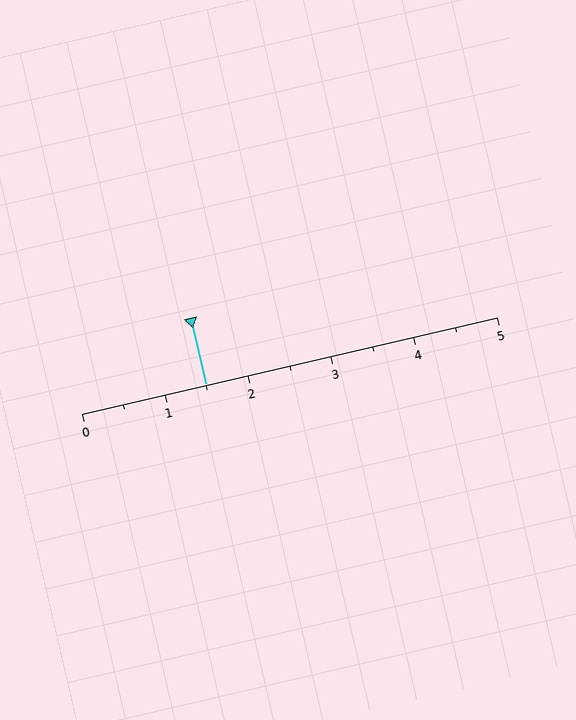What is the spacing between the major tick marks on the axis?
The major ticks are spaced 1 apart.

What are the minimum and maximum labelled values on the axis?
The axis runs from 0 to 5.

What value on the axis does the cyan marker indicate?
The marker indicates approximately 1.5.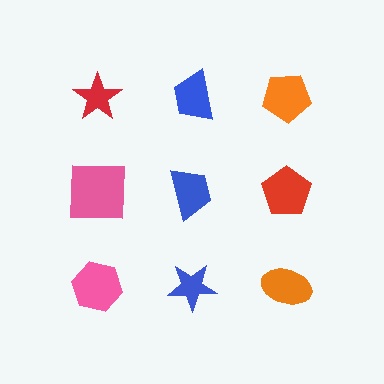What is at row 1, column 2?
A blue trapezoid.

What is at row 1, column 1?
A red star.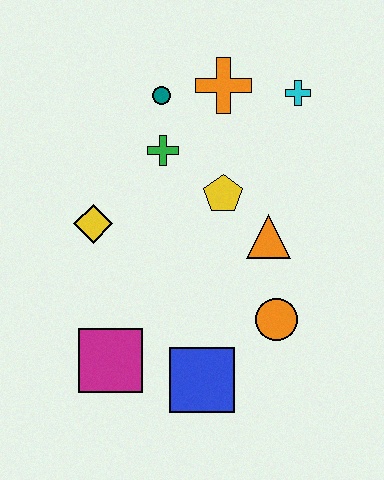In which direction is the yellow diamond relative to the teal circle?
The yellow diamond is below the teal circle.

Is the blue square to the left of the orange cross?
Yes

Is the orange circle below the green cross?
Yes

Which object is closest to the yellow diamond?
The green cross is closest to the yellow diamond.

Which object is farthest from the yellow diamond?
The cyan cross is farthest from the yellow diamond.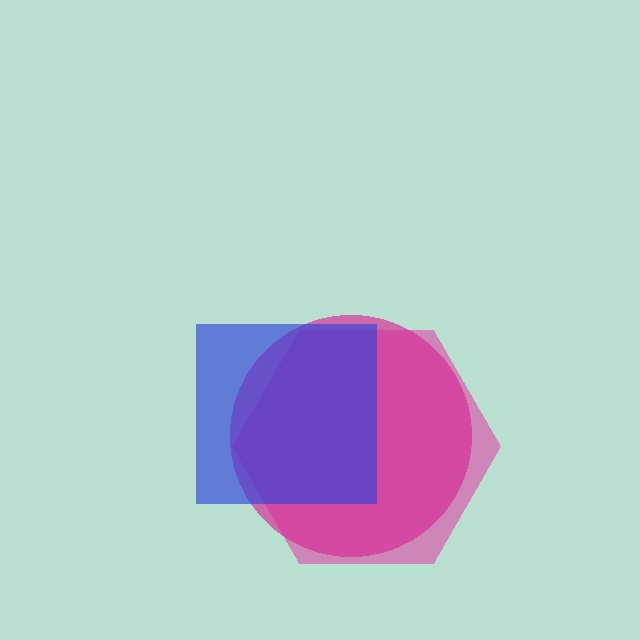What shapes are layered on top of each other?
The layered shapes are: a pink hexagon, a magenta circle, a blue square.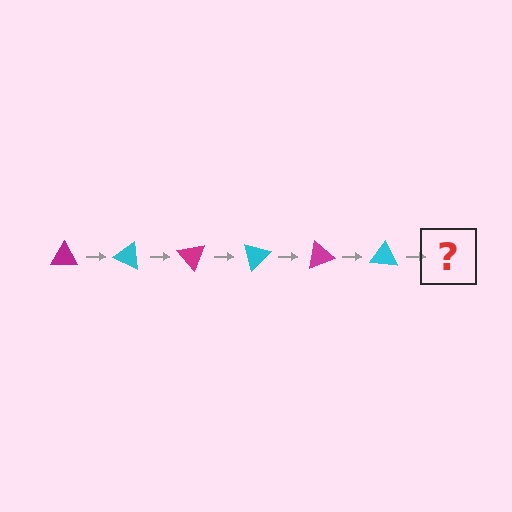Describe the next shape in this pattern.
It should be a magenta triangle, rotated 150 degrees from the start.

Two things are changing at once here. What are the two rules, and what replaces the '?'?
The two rules are that it rotates 25 degrees each step and the color cycles through magenta and cyan. The '?' should be a magenta triangle, rotated 150 degrees from the start.